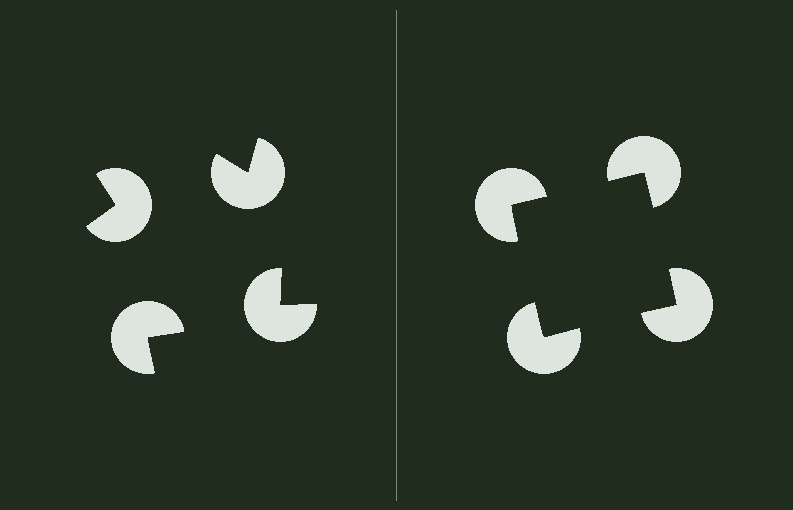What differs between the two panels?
The pac-man discs are positioned identically on both sides; only the wedge orientations differ. On the right they align to a square; on the left they are misaligned.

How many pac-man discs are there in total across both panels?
8 — 4 on each side.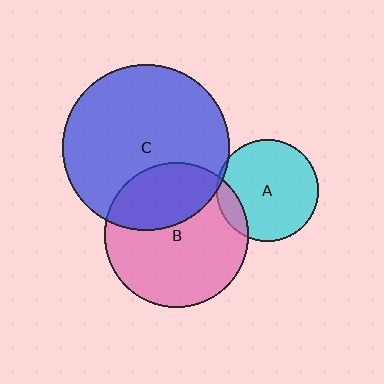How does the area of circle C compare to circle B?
Approximately 1.3 times.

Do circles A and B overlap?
Yes.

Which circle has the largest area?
Circle C (blue).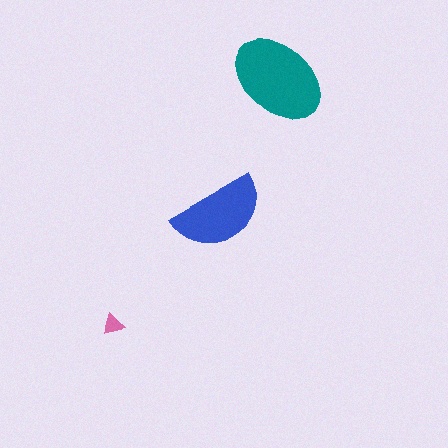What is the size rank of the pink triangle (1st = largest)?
3rd.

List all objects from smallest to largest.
The pink triangle, the blue semicircle, the teal ellipse.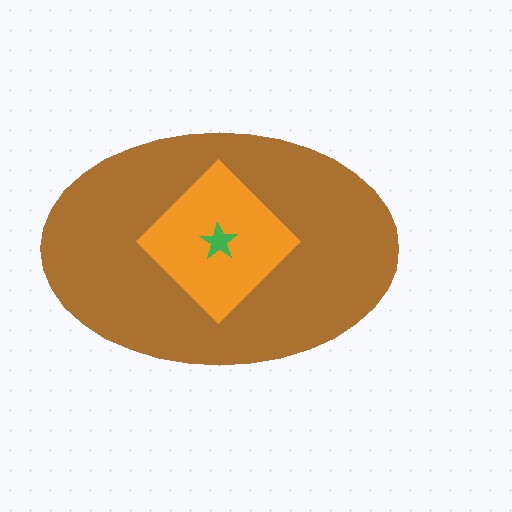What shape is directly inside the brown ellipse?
The orange diamond.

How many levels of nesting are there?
3.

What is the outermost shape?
The brown ellipse.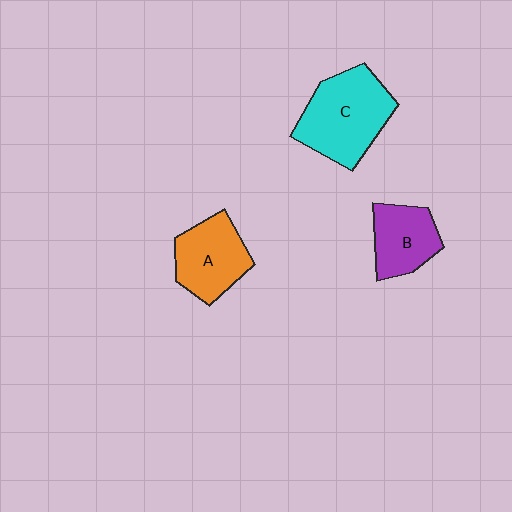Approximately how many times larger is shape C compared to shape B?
Approximately 1.6 times.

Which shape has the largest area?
Shape C (cyan).